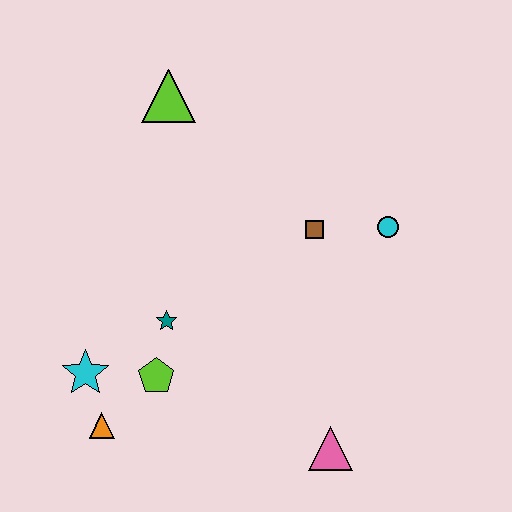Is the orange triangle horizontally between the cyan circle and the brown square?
No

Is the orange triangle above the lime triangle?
No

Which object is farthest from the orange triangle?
The cyan circle is farthest from the orange triangle.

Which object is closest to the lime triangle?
The brown square is closest to the lime triangle.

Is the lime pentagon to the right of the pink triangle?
No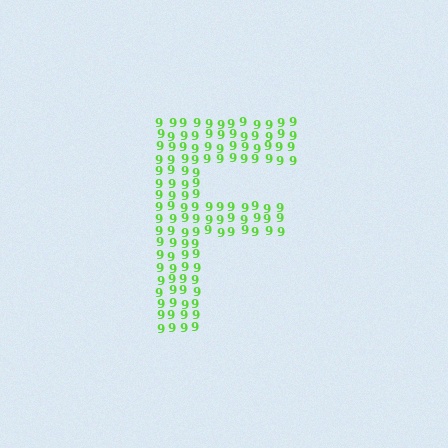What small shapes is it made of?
It is made of small digit 9's.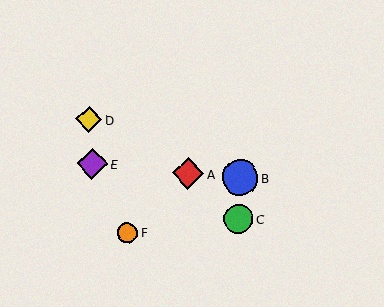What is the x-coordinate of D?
Object D is at x≈89.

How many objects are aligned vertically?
2 objects (B, C) are aligned vertically.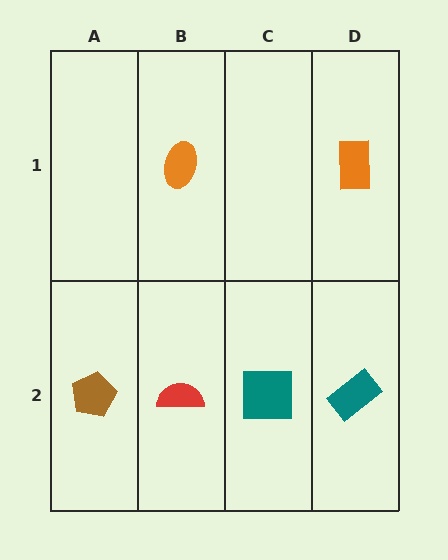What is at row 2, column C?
A teal square.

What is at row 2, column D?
A teal rectangle.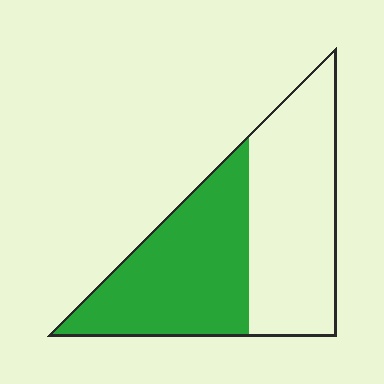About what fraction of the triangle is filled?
About one half (1/2).